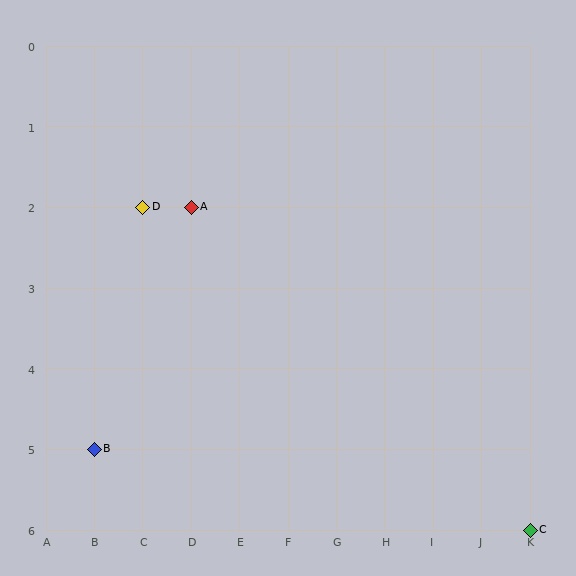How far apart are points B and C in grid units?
Points B and C are 9 columns and 1 row apart (about 9.1 grid units diagonally).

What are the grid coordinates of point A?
Point A is at grid coordinates (D, 2).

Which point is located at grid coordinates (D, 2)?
Point A is at (D, 2).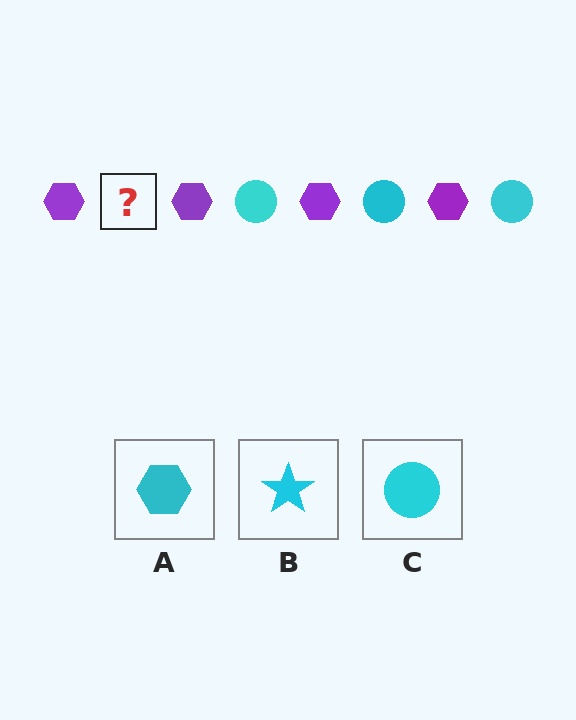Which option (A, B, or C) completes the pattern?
C.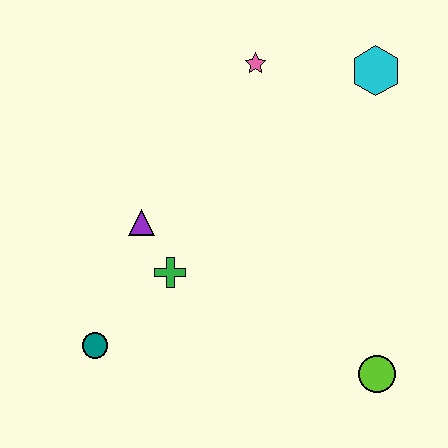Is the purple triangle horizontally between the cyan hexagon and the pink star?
No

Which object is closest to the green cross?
The purple triangle is closest to the green cross.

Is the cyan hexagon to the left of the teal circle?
No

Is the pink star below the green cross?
No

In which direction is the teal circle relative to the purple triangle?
The teal circle is below the purple triangle.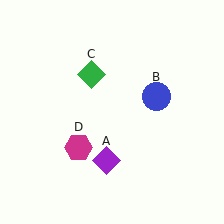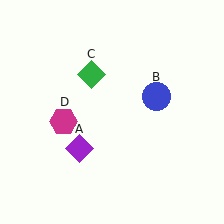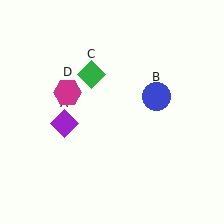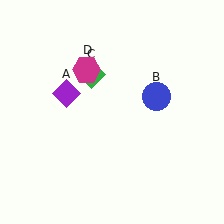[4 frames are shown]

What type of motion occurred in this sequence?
The purple diamond (object A), magenta hexagon (object D) rotated clockwise around the center of the scene.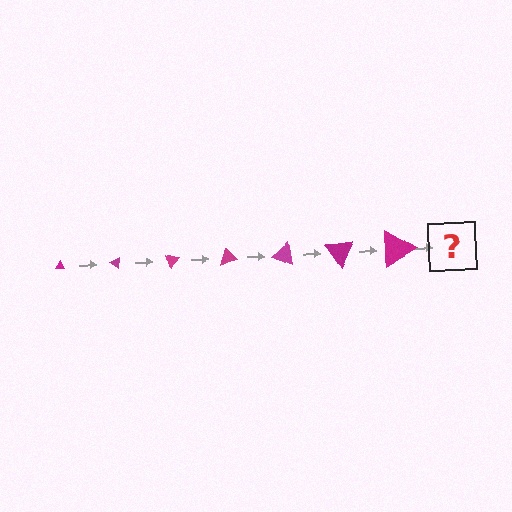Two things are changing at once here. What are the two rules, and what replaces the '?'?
The two rules are that the triangle grows larger each step and it rotates 35 degrees each step. The '?' should be a triangle, larger than the previous one and rotated 245 degrees from the start.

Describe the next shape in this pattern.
It should be a triangle, larger than the previous one and rotated 245 degrees from the start.